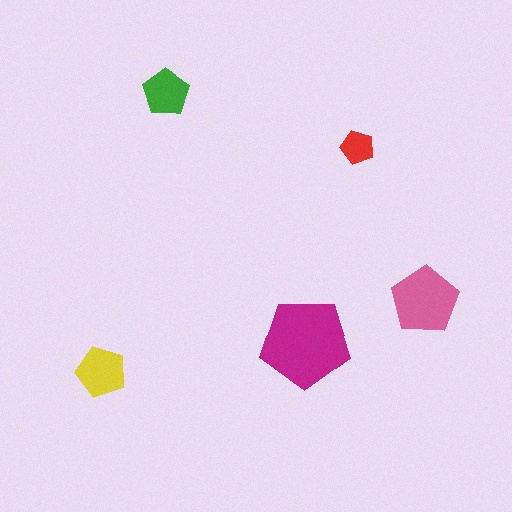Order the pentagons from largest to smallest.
the magenta one, the pink one, the yellow one, the green one, the red one.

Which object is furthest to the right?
The pink pentagon is rightmost.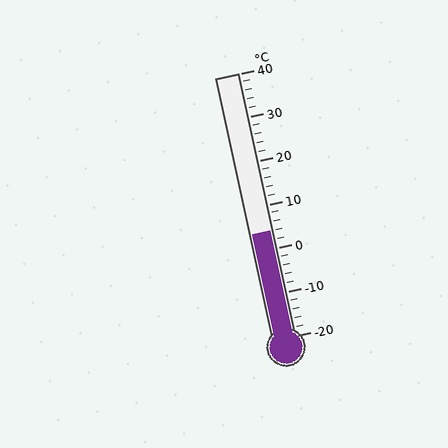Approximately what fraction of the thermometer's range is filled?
The thermometer is filled to approximately 40% of its range.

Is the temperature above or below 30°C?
The temperature is below 30°C.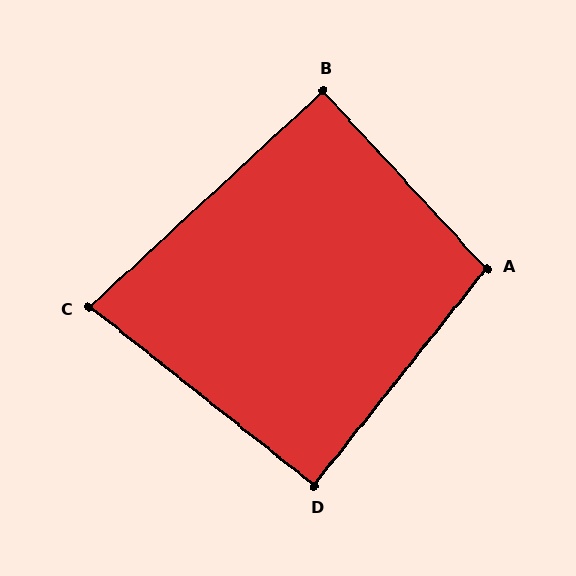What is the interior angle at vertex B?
Approximately 90 degrees (approximately right).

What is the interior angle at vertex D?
Approximately 90 degrees (approximately right).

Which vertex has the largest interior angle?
A, at approximately 99 degrees.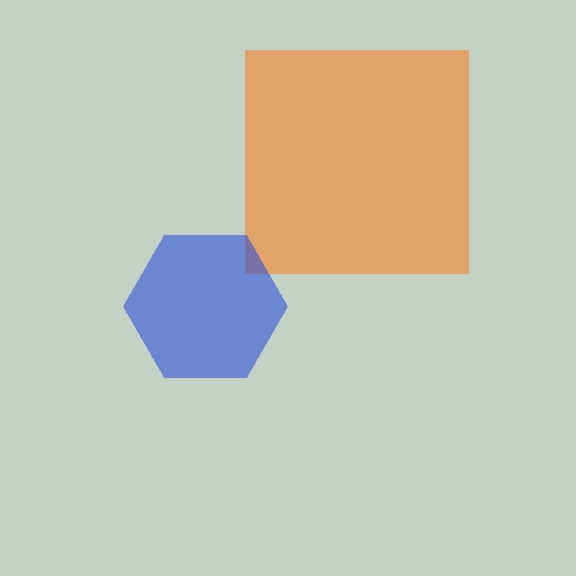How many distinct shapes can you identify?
There are 2 distinct shapes: an orange square, a blue hexagon.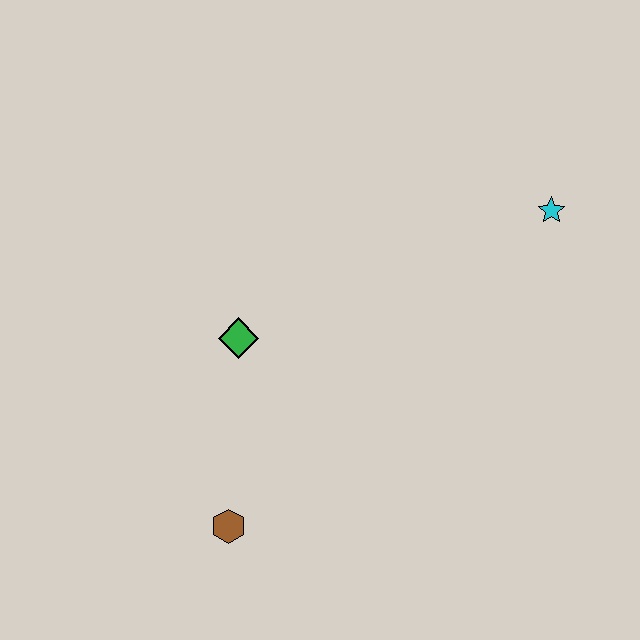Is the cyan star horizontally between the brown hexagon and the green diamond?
No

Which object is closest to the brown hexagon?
The green diamond is closest to the brown hexagon.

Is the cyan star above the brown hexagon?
Yes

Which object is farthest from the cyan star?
The brown hexagon is farthest from the cyan star.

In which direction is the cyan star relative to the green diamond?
The cyan star is to the right of the green diamond.